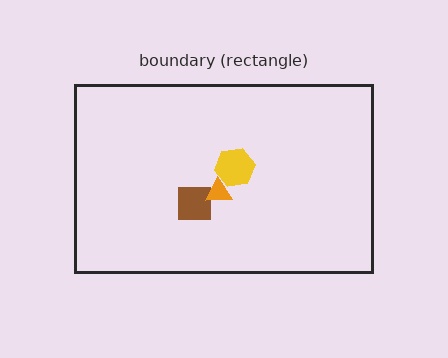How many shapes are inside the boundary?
3 inside, 0 outside.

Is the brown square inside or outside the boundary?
Inside.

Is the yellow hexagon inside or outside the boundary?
Inside.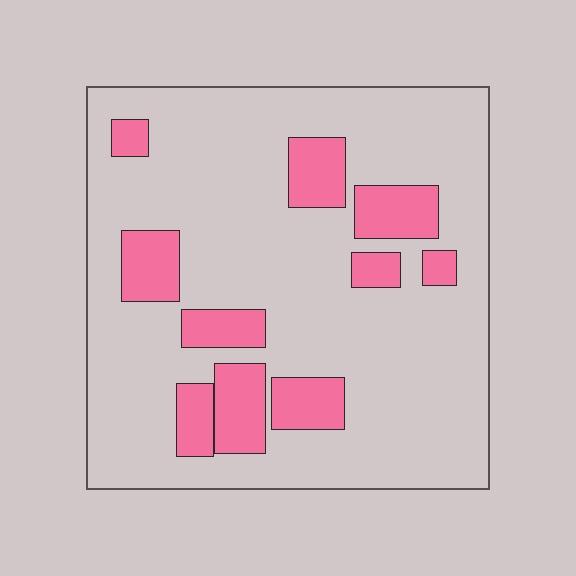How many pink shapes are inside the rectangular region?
10.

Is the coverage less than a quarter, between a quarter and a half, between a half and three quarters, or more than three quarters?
Less than a quarter.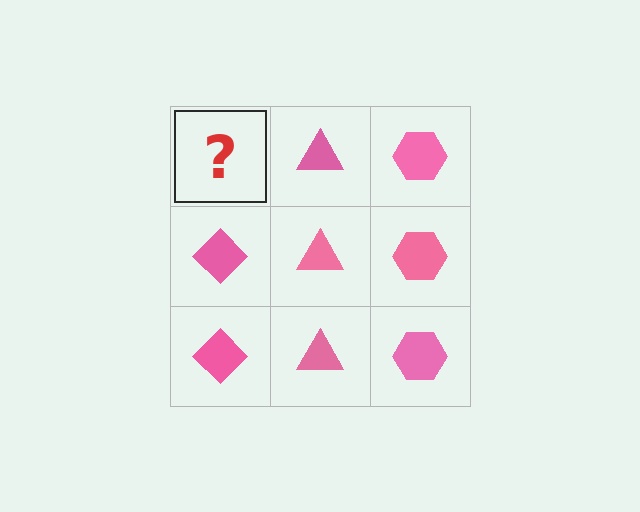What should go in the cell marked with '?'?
The missing cell should contain a pink diamond.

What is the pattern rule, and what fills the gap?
The rule is that each column has a consistent shape. The gap should be filled with a pink diamond.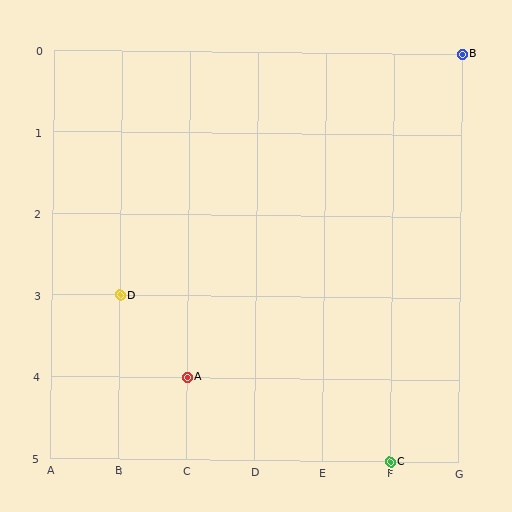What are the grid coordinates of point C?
Point C is at grid coordinates (F, 5).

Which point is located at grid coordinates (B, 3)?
Point D is at (B, 3).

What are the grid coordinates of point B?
Point B is at grid coordinates (G, 0).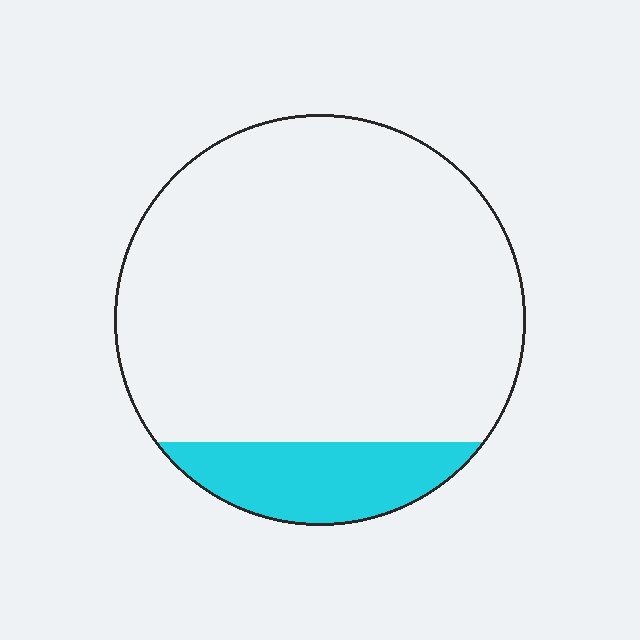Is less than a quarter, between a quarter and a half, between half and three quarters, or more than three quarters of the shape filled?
Less than a quarter.